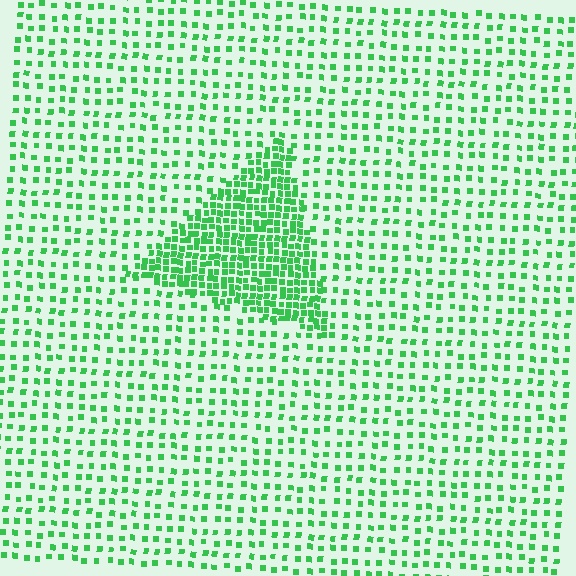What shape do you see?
I see a triangle.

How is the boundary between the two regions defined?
The boundary is defined by a change in element density (approximately 2.6x ratio). All elements are the same color, size, and shape.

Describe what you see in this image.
The image contains small green elements arranged at two different densities. A triangle-shaped region is visible where the elements are more densely packed than the surrounding area.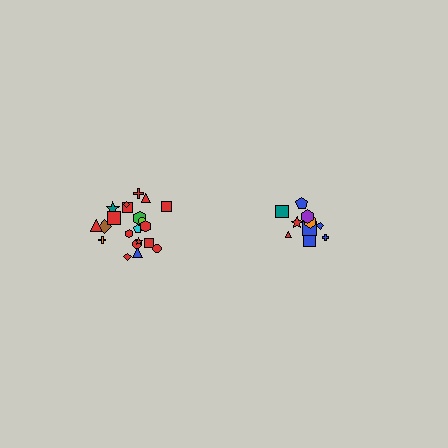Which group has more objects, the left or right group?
The left group.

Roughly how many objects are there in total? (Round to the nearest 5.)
Roughly 30 objects in total.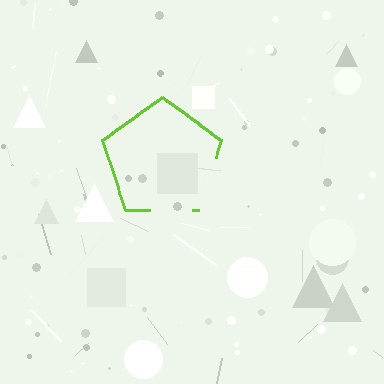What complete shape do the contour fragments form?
The contour fragments form a pentagon.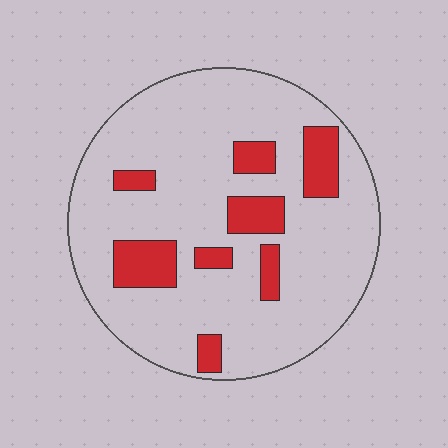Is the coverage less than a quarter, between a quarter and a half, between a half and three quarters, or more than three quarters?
Less than a quarter.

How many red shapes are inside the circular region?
8.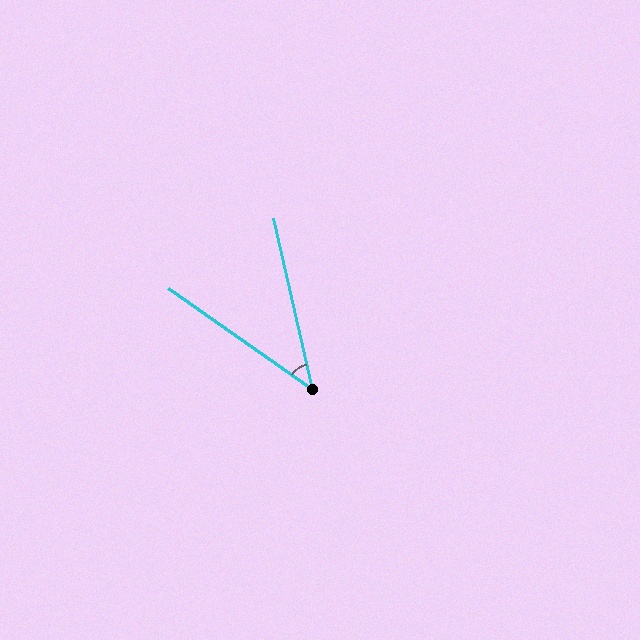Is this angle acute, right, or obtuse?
It is acute.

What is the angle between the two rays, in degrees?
Approximately 42 degrees.